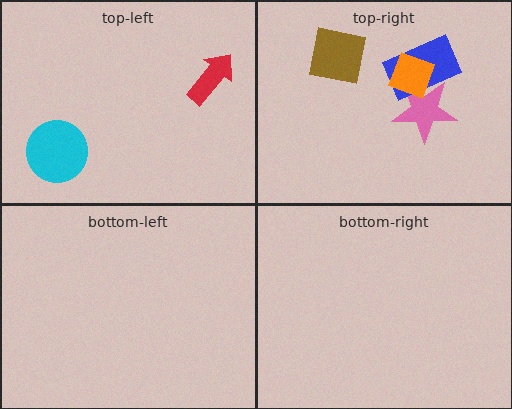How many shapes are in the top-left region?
2.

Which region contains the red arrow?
The top-left region.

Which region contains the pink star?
The top-right region.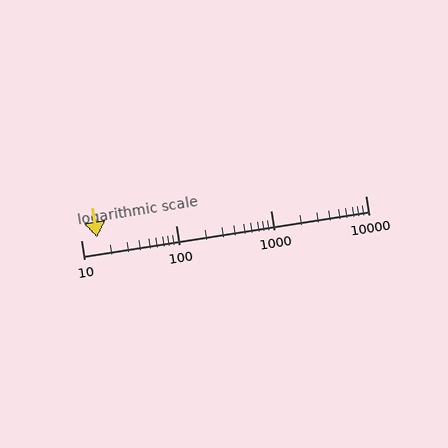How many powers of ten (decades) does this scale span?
The scale spans 3 decades, from 10 to 10000.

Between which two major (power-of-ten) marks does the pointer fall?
The pointer is between 10 and 100.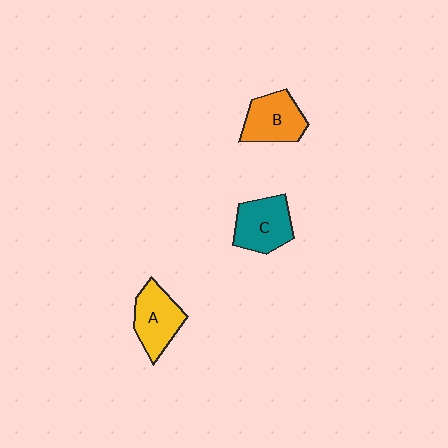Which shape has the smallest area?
Shape B (orange).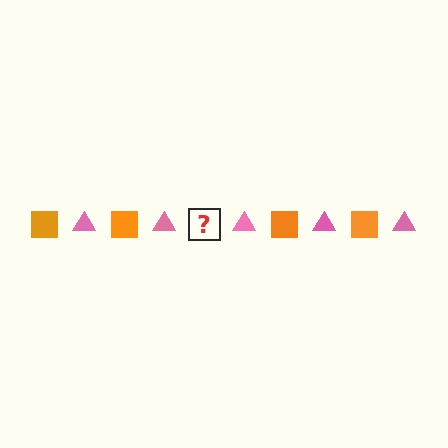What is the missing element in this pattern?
The missing element is an orange square.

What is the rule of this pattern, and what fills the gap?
The rule is that the pattern alternates between orange square and pink triangle. The gap should be filled with an orange square.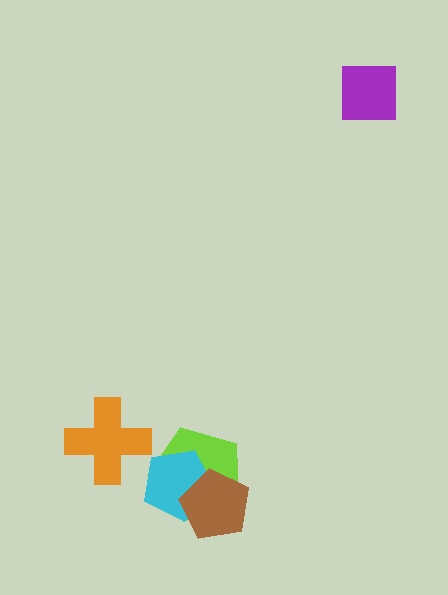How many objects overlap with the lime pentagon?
2 objects overlap with the lime pentagon.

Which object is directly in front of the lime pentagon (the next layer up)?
The cyan pentagon is directly in front of the lime pentagon.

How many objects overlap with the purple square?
0 objects overlap with the purple square.